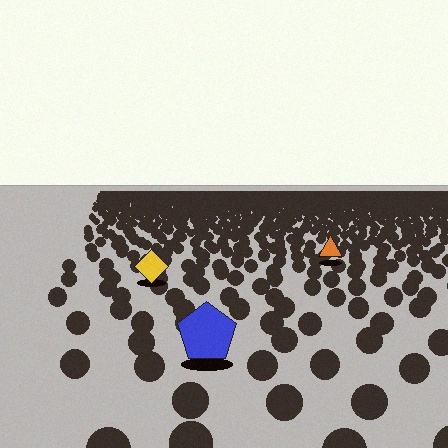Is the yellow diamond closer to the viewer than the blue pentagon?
No. The blue pentagon is closer — you can tell from the texture gradient: the ground texture is coarser near it.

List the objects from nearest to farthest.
From nearest to farthest: the blue pentagon, the yellow diamond, the orange triangle.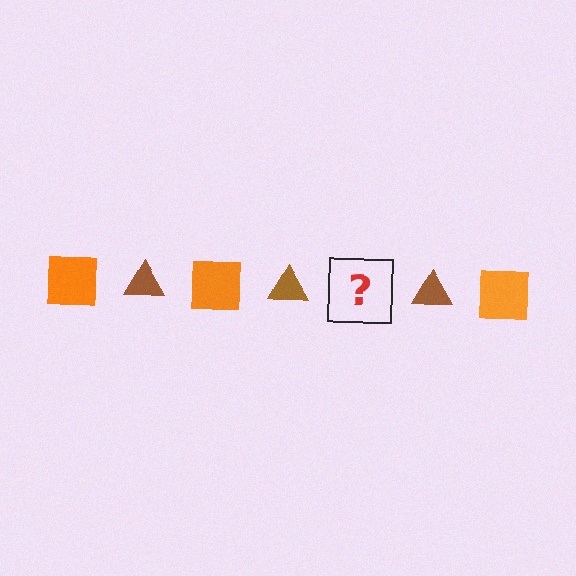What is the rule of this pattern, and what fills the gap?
The rule is that the pattern alternates between orange square and brown triangle. The gap should be filled with an orange square.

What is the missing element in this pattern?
The missing element is an orange square.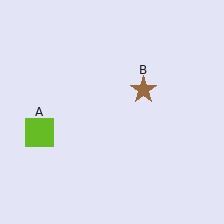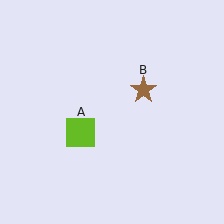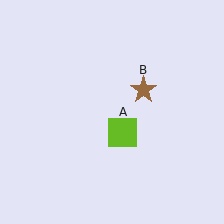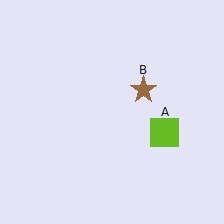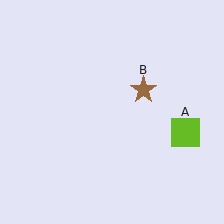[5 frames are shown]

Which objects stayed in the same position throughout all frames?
Brown star (object B) remained stationary.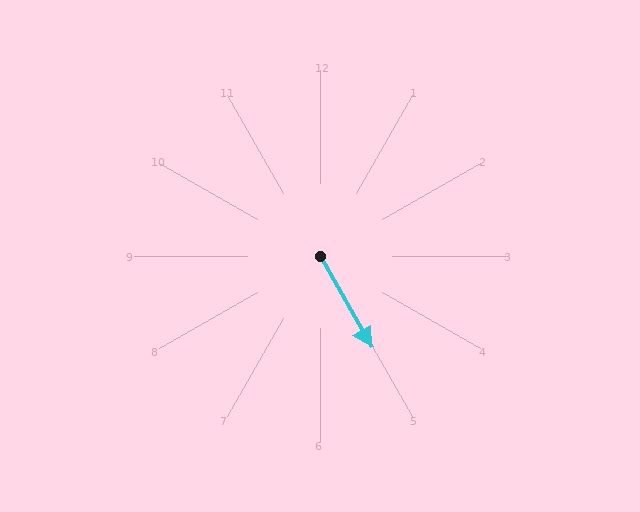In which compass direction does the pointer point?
Southeast.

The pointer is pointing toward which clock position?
Roughly 5 o'clock.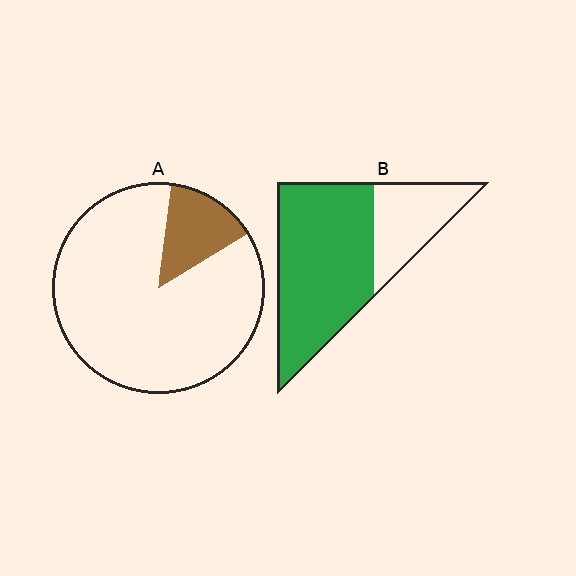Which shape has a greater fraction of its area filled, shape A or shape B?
Shape B.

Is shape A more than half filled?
No.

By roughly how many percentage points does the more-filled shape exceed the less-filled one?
By roughly 55 percentage points (B over A).